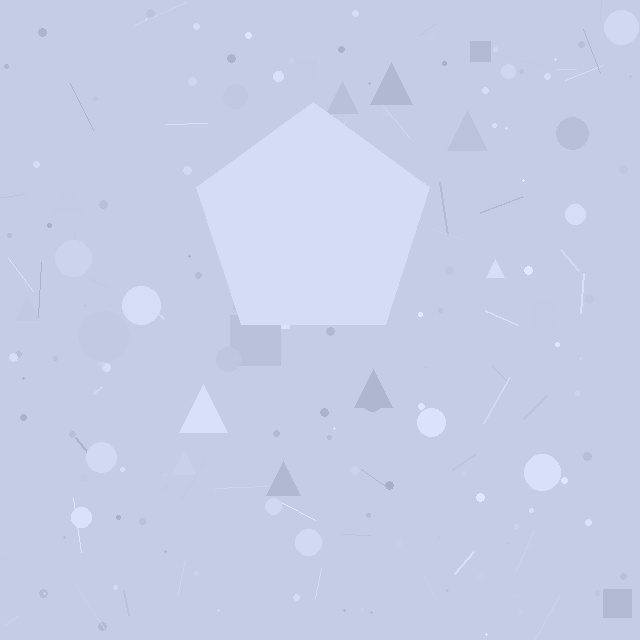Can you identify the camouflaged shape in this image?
The camouflaged shape is a pentagon.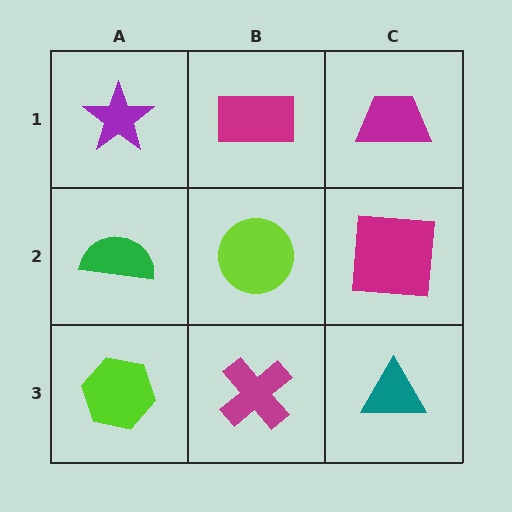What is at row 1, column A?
A purple star.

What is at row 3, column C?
A teal triangle.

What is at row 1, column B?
A magenta rectangle.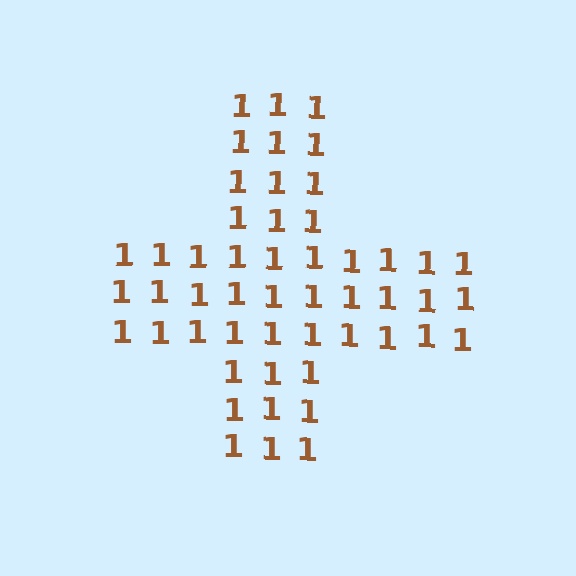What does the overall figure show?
The overall figure shows a cross.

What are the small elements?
The small elements are digit 1's.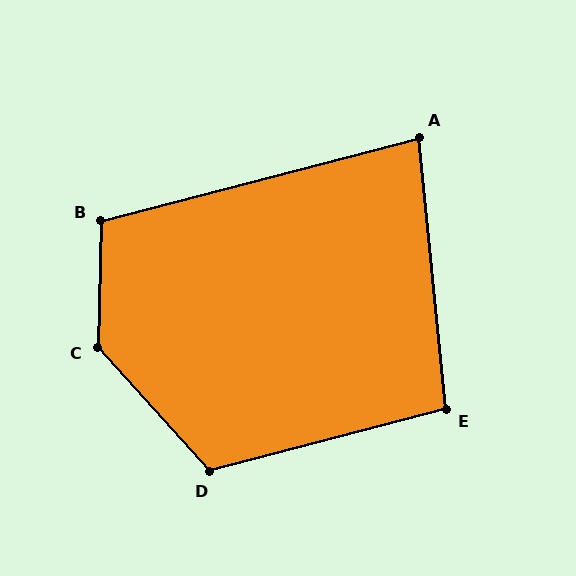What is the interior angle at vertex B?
Approximately 106 degrees (obtuse).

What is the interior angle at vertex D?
Approximately 117 degrees (obtuse).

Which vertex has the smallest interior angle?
A, at approximately 81 degrees.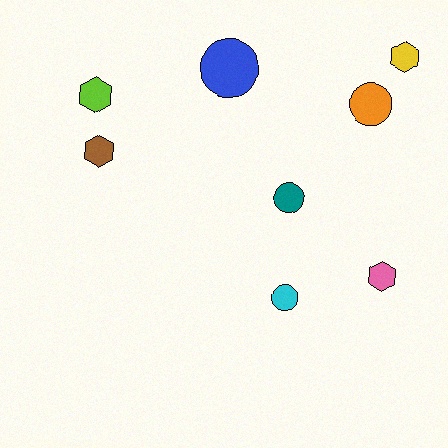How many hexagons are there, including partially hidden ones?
There are 4 hexagons.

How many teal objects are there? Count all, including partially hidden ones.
There is 1 teal object.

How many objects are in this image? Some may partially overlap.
There are 8 objects.